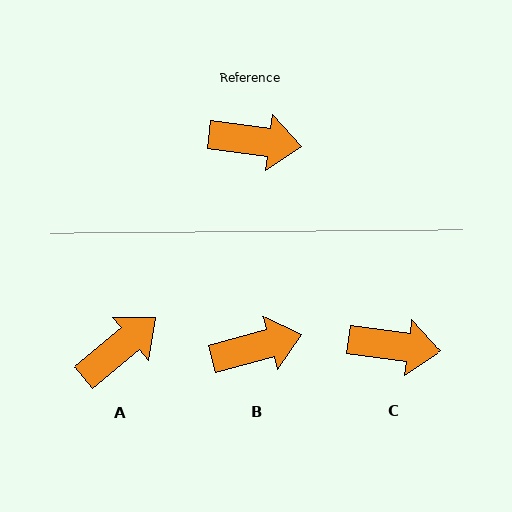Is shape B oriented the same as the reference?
No, it is off by about 23 degrees.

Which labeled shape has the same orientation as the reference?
C.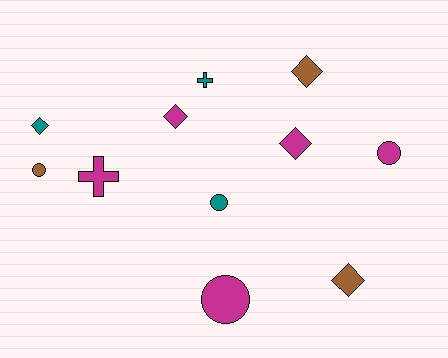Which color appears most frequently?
Magenta, with 5 objects.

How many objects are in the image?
There are 11 objects.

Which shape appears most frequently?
Diamond, with 5 objects.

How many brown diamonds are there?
There are 2 brown diamonds.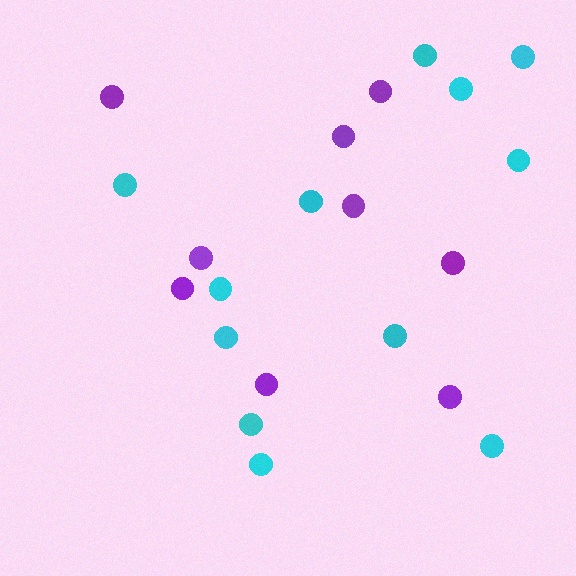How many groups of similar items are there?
There are 2 groups: one group of purple circles (9) and one group of cyan circles (12).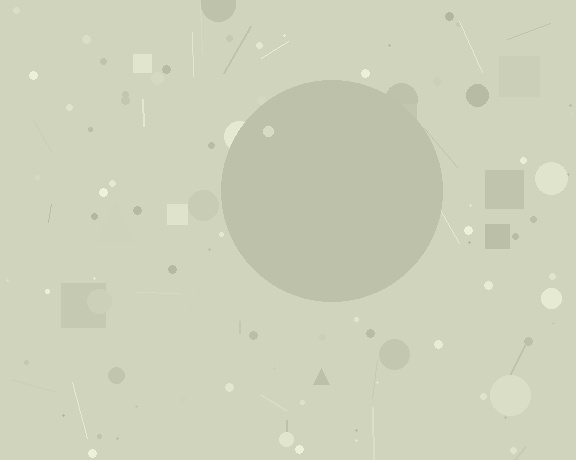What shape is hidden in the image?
A circle is hidden in the image.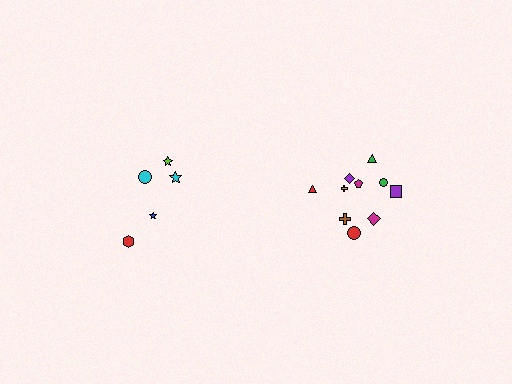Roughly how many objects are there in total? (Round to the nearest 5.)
Roughly 15 objects in total.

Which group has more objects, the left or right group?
The right group.